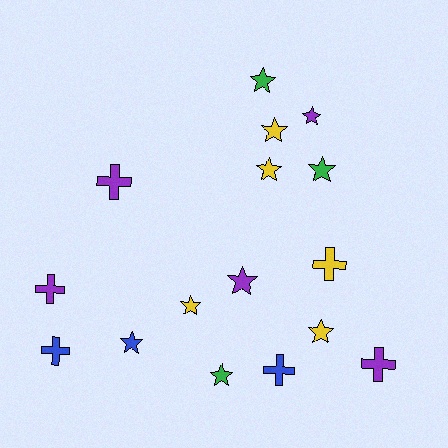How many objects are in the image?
There are 16 objects.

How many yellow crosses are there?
There is 1 yellow cross.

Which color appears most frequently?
Yellow, with 5 objects.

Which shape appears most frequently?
Star, with 10 objects.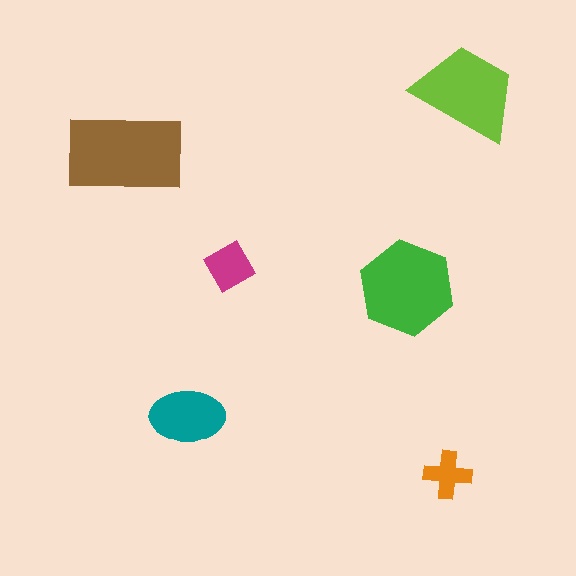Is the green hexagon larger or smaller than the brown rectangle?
Smaller.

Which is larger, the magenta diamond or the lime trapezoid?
The lime trapezoid.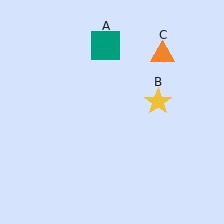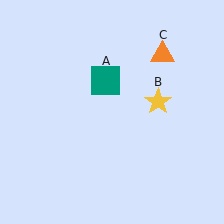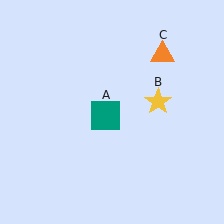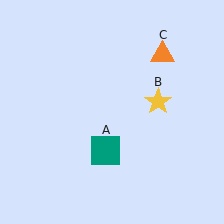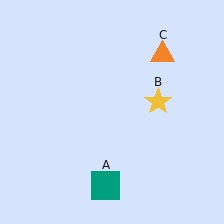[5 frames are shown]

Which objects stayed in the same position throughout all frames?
Yellow star (object B) and orange triangle (object C) remained stationary.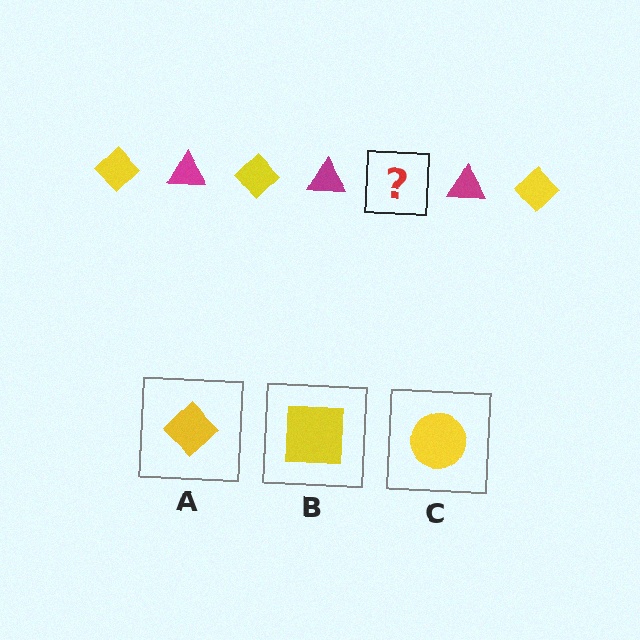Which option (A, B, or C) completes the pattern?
A.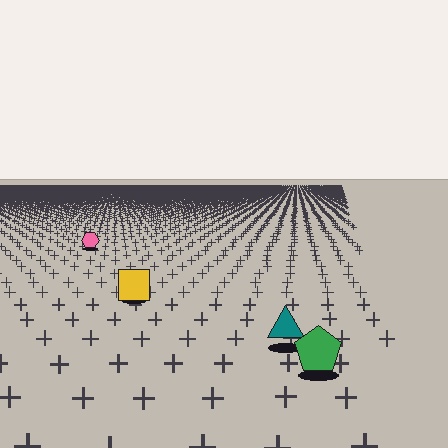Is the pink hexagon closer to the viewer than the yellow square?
No. The yellow square is closer — you can tell from the texture gradient: the ground texture is coarser near it.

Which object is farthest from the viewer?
The pink hexagon is farthest from the viewer. It appears smaller and the ground texture around it is denser.